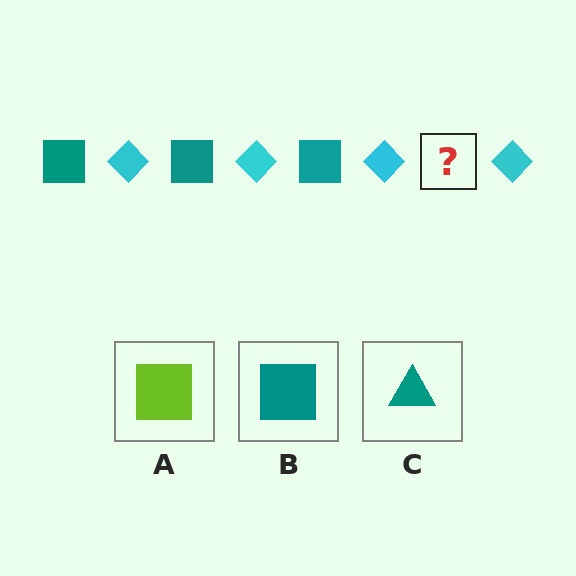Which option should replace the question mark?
Option B.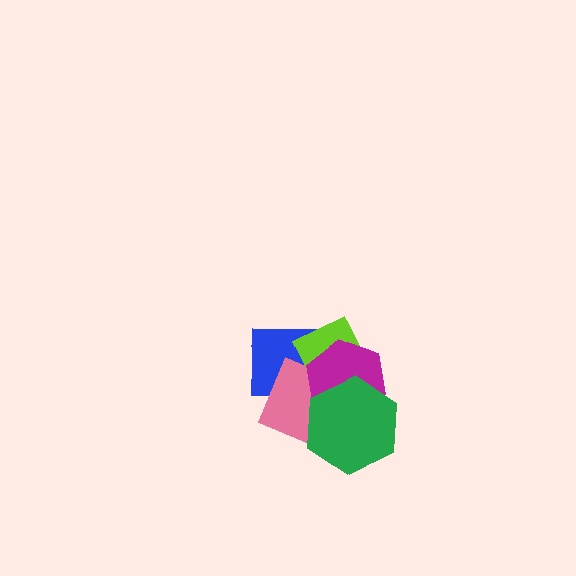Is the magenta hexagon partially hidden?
Yes, it is partially covered by another shape.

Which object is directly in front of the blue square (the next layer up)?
The pink diamond is directly in front of the blue square.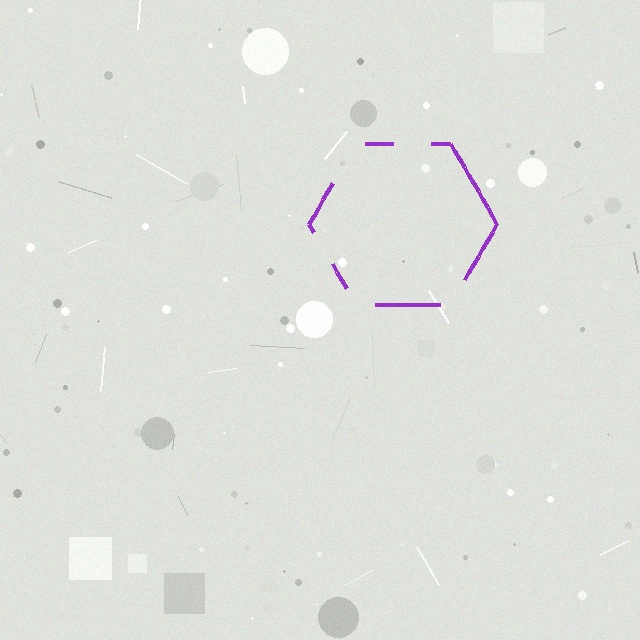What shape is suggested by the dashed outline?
The dashed outline suggests a hexagon.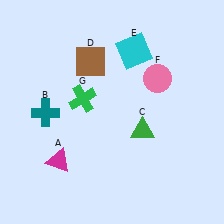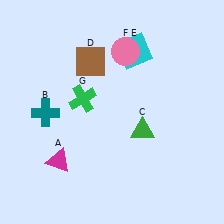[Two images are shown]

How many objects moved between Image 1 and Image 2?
1 object moved between the two images.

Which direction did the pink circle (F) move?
The pink circle (F) moved left.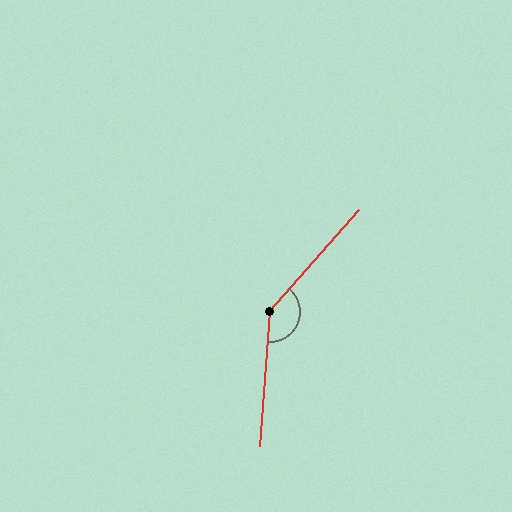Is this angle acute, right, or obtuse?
It is obtuse.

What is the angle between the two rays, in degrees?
Approximately 143 degrees.